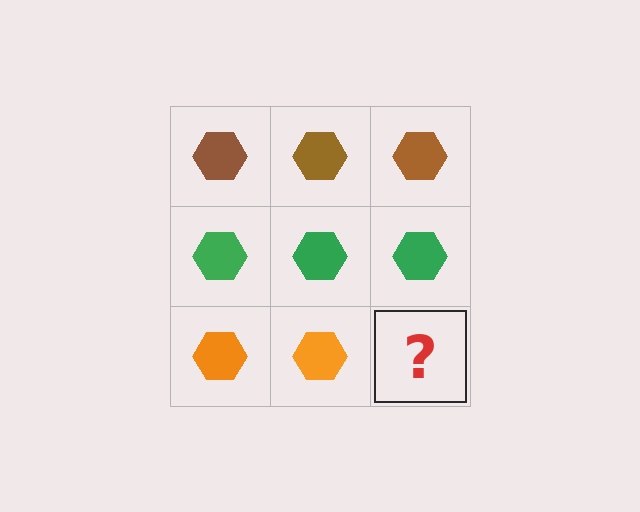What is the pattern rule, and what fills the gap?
The rule is that each row has a consistent color. The gap should be filled with an orange hexagon.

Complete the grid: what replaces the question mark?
The question mark should be replaced with an orange hexagon.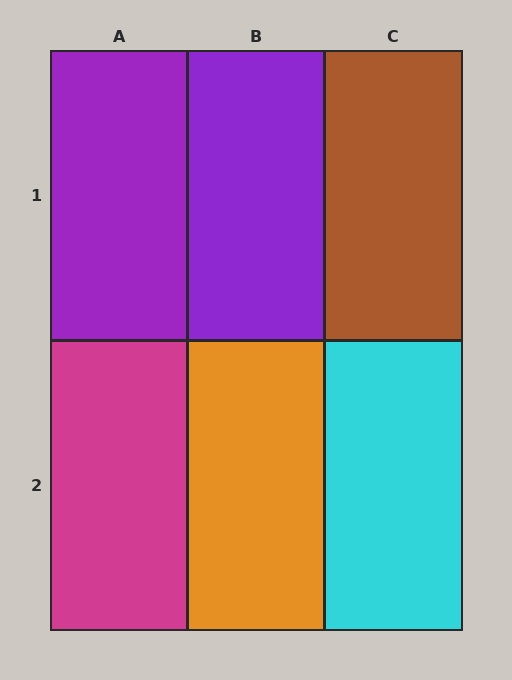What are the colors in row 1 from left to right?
Purple, purple, brown.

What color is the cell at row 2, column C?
Cyan.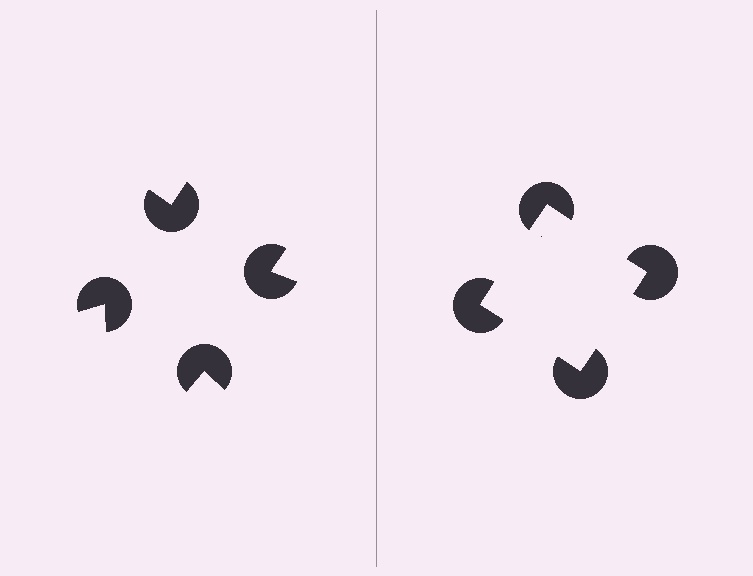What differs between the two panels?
The pac-man discs are positioned identically on both sides; only the wedge orientations differ. On the right they align to a square; on the left they are misaligned.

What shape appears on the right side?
An illusory square.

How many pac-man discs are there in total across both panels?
8 — 4 on each side.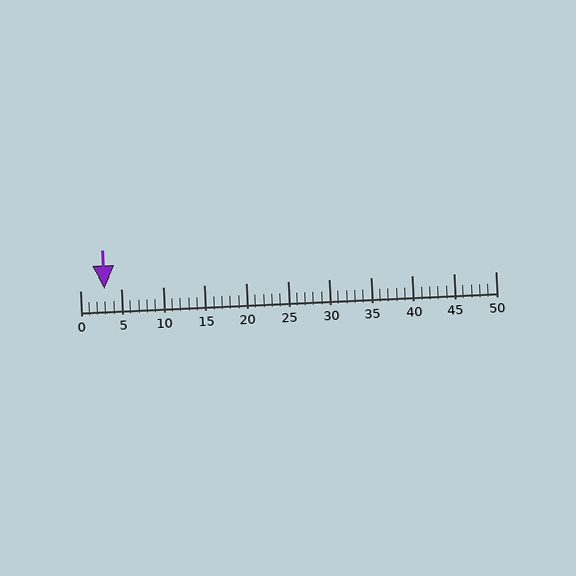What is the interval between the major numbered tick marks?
The major tick marks are spaced 5 units apart.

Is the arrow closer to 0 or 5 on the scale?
The arrow is closer to 5.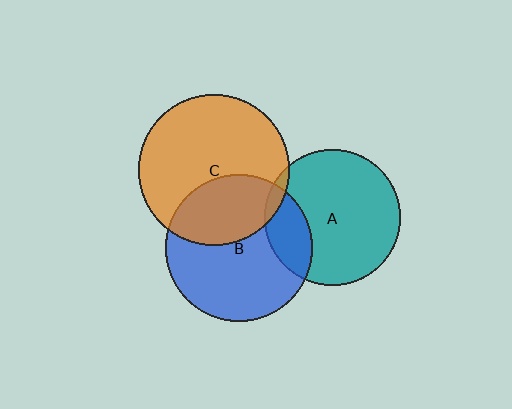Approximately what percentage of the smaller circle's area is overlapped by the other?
Approximately 5%.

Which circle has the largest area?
Circle C (orange).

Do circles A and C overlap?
Yes.